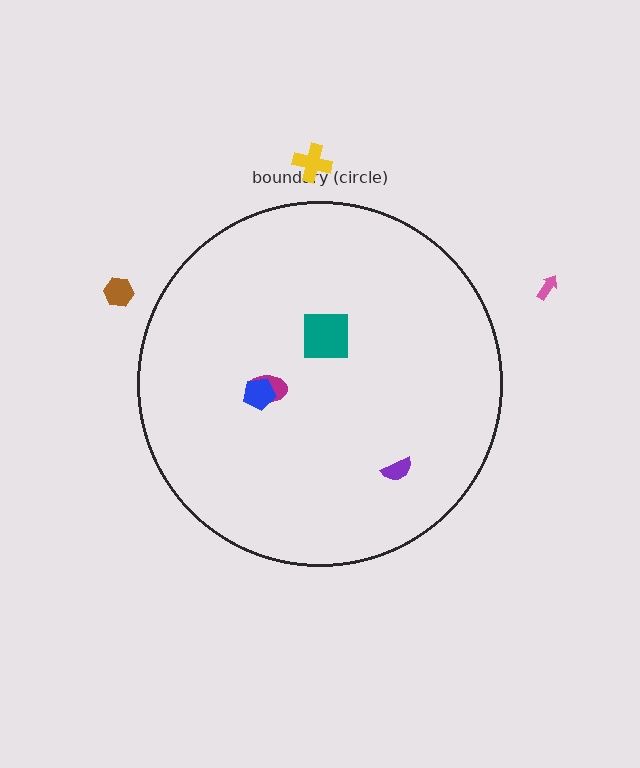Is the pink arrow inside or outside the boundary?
Outside.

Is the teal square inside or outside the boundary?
Inside.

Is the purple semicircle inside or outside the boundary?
Inside.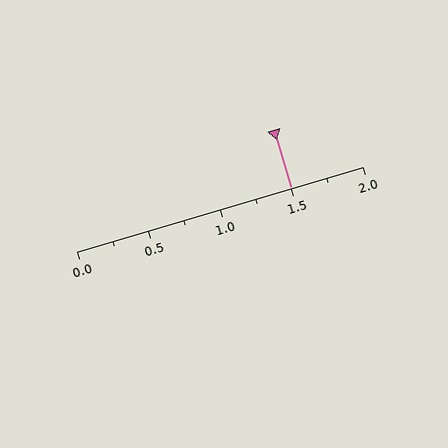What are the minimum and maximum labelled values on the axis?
The axis runs from 0.0 to 2.0.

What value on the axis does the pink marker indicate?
The marker indicates approximately 1.5.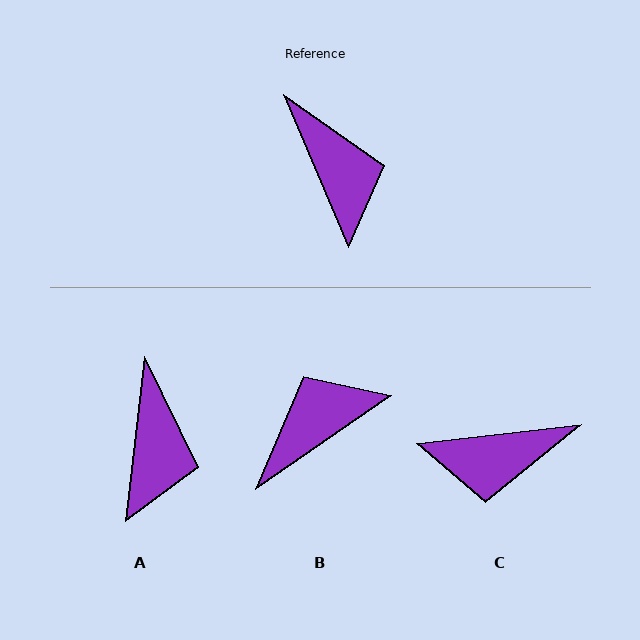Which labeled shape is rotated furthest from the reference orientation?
C, about 107 degrees away.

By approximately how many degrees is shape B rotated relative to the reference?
Approximately 102 degrees counter-clockwise.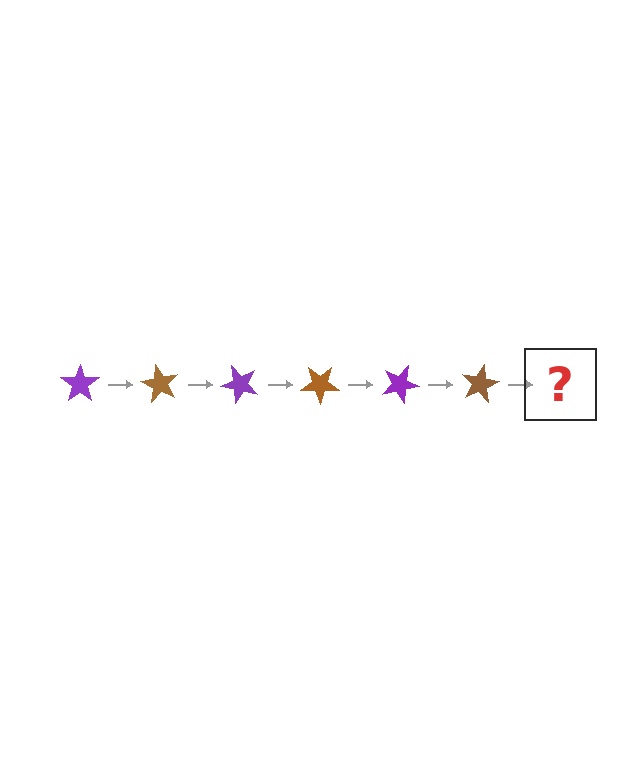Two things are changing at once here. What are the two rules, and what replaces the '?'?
The two rules are that it rotates 60 degrees each step and the color cycles through purple and brown. The '?' should be a purple star, rotated 360 degrees from the start.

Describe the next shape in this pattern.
It should be a purple star, rotated 360 degrees from the start.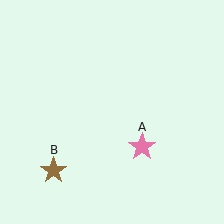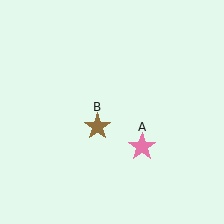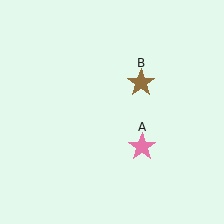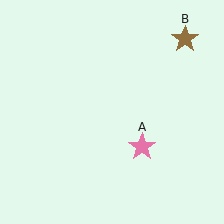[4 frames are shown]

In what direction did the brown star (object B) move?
The brown star (object B) moved up and to the right.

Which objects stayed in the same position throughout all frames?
Pink star (object A) remained stationary.